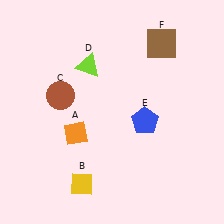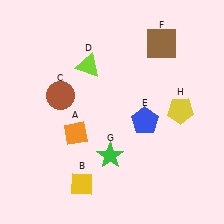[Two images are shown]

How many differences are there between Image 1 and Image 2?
There are 2 differences between the two images.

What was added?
A green star (G), a yellow pentagon (H) were added in Image 2.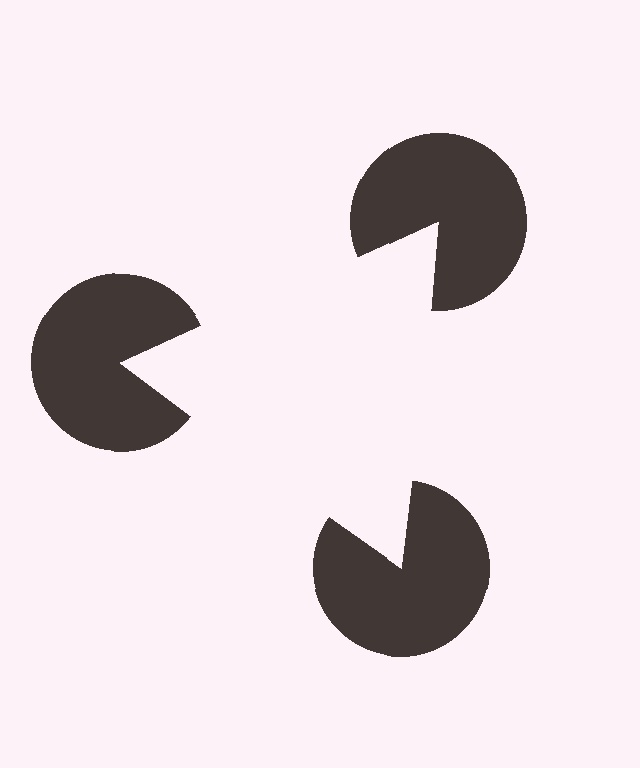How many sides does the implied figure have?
3 sides.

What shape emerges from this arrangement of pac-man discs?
An illusory triangle — its edges are inferred from the aligned wedge cuts in the pac-man discs, not physically drawn.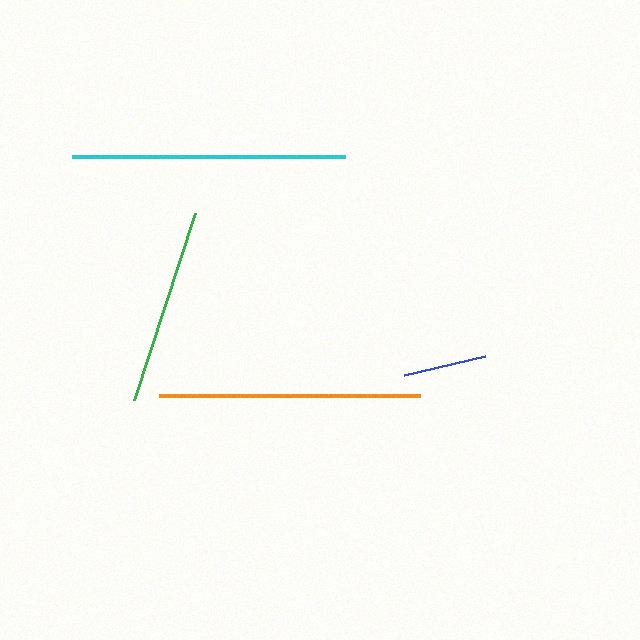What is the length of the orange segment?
The orange segment is approximately 261 pixels long.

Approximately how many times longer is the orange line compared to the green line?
The orange line is approximately 1.3 times the length of the green line.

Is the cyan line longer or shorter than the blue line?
The cyan line is longer than the blue line.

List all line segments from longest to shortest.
From longest to shortest: cyan, orange, green, blue.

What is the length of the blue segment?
The blue segment is approximately 83 pixels long.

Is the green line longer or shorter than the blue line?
The green line is longer than the blue line.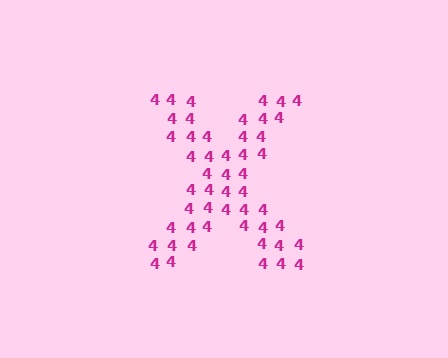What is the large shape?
The large shape is the letter X.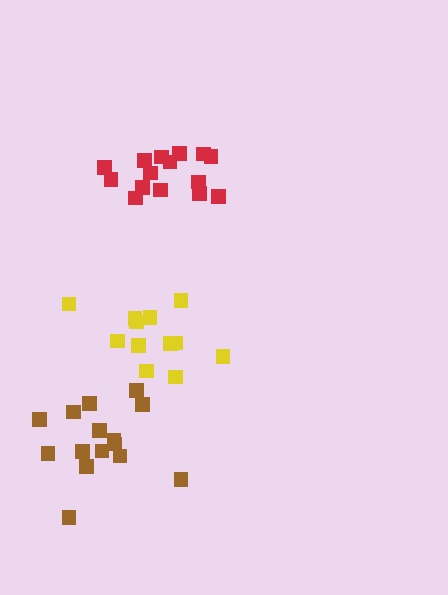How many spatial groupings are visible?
There are 3 spatial groupings.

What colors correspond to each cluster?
The clusters are colored: red, brown, yellow.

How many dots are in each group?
Group 1: 15 dots, Group 2: 15 dots, Group 3: 12 dots (42 total).